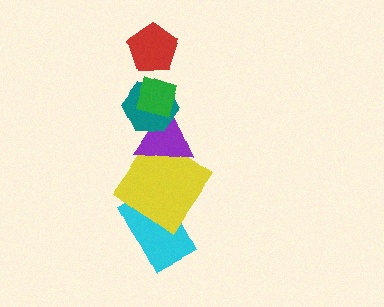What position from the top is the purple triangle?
The purple triangle is 4th from the top.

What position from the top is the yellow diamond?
The yellow diamond is 5th from the top.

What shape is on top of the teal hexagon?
The green diamond is on top of the teal hexagon.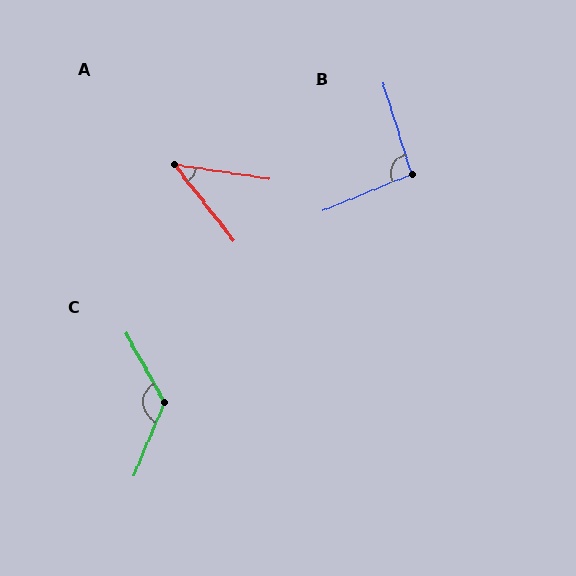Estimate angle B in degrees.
Approximately 95 degrees.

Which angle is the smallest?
A, at approximately 43 degrees.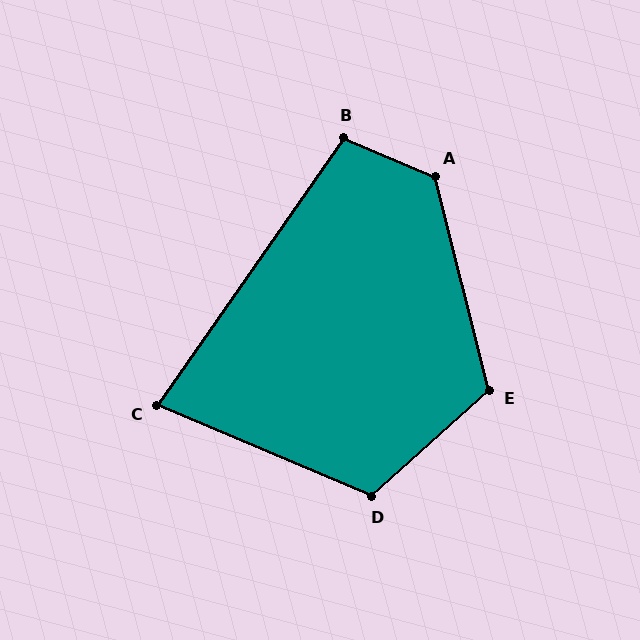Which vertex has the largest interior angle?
A, at approximately 127 degrees.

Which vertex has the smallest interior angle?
C, at approximately 78 degrees.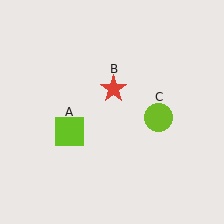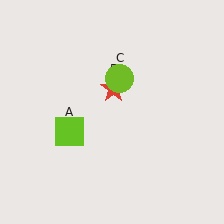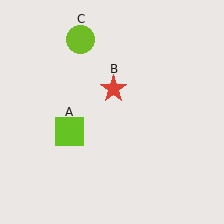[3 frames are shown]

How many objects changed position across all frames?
1 object changed position: lime circle (object C).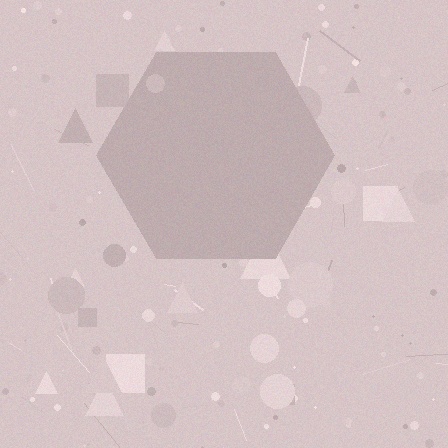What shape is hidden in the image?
A hexagon is hidden in the image.